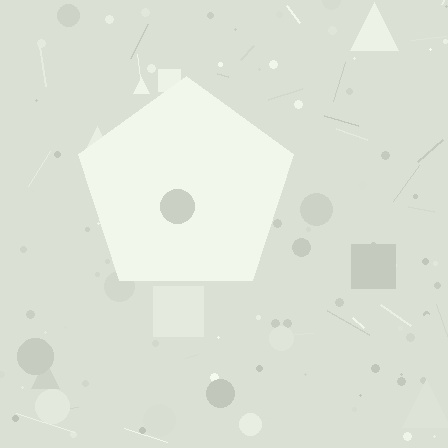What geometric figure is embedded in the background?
A pentagon is embedded in the background.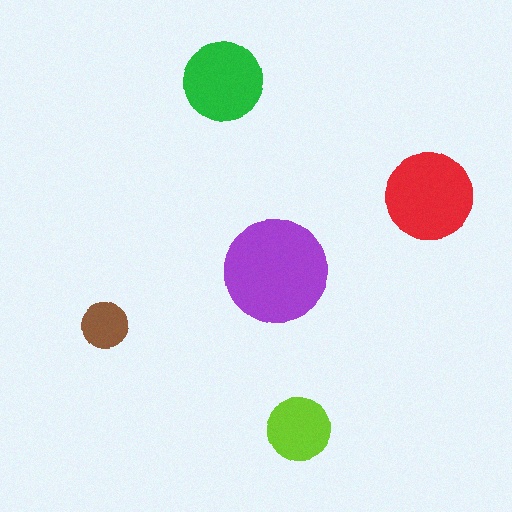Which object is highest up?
The green circle is topmost.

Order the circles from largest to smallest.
the purple one, the red one, the green one, the lime one, the brown one.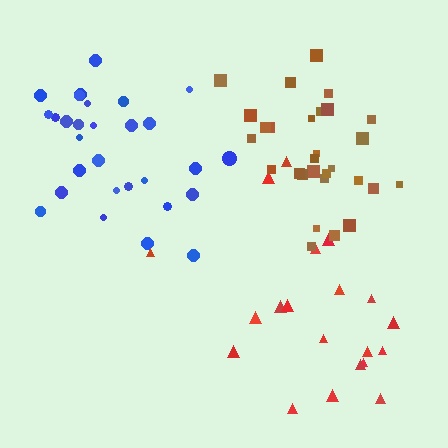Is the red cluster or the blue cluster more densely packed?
Blue.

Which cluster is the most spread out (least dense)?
Red.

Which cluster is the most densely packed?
Brown.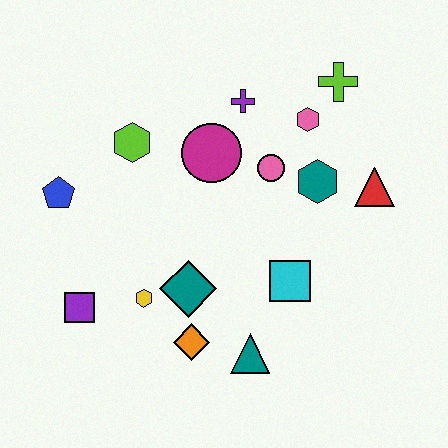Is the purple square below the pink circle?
Yes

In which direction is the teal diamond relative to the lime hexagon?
The teal diamond is below the lime hexagon.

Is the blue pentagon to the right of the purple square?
No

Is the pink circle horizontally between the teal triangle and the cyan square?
Yes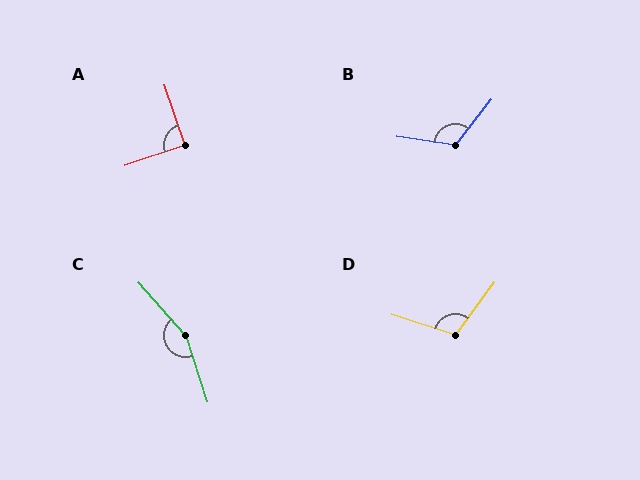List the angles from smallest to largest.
A (90°), D (108°), B (120°), C (157°).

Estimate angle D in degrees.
Approximately 108 degrees.